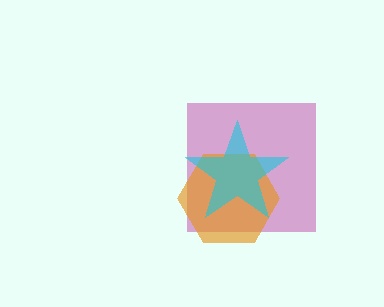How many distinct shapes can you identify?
There are 3 distinct shapes: a magenta square, an orange hexagon, a cyan star.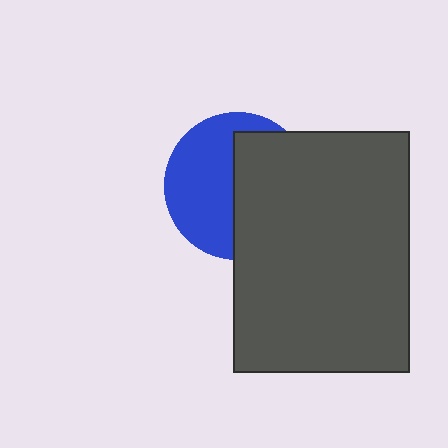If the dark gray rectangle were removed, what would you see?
You would see the complete blue circle.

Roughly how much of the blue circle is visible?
About half of it is visible (roughly 51%).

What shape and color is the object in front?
The object in front is a dark gray rectangle.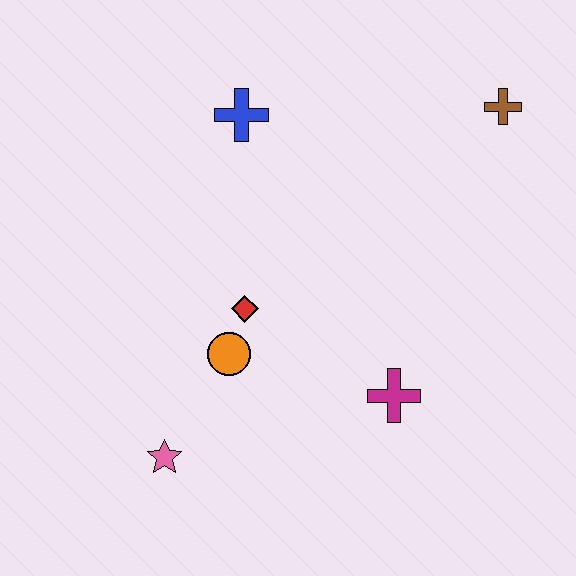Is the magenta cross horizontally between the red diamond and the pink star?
No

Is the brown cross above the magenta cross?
Yes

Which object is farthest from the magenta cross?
The blue cross is farthest from the magenta cross.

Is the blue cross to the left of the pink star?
No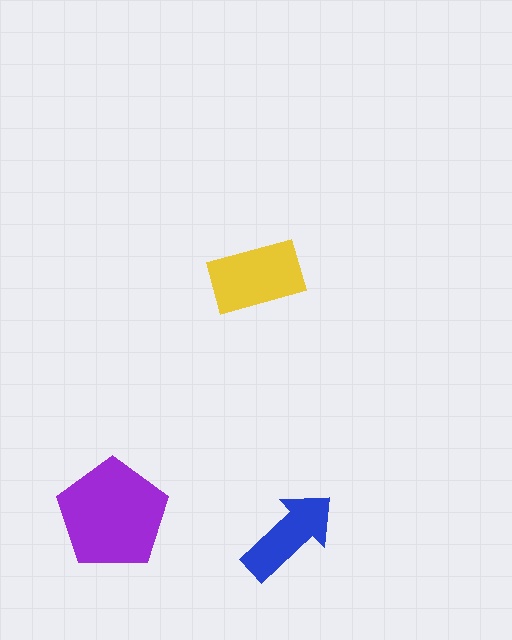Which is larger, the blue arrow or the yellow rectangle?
The yellow rectangle.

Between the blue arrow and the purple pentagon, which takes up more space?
The purple pentagon.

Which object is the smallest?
The blue arrow.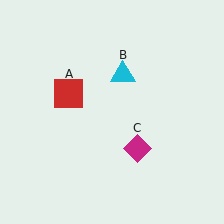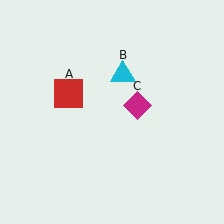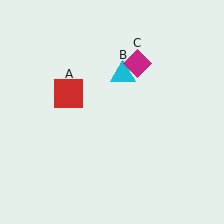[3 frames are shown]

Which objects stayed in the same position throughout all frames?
Red square (object A) and cyan triangle (object B) remained stationary.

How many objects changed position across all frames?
1 object changed position: magenta diamond (object C).